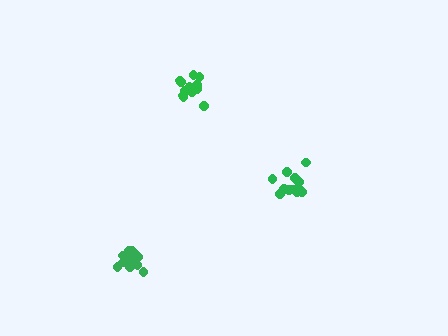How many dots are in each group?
Group 1: 14 dots, Group 2: 14 dots, Group 3: 14 dots (42 total).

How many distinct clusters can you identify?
There are 3 distinct clusters.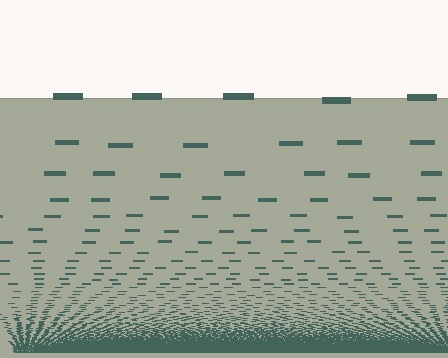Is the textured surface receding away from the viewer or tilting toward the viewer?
The surface appears to tilt toward the viewer. Texture elements get larger and sparser toward the top.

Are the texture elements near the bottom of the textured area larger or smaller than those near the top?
Smaller. The gradient is inverted — elements near the bottom are smaller and denser.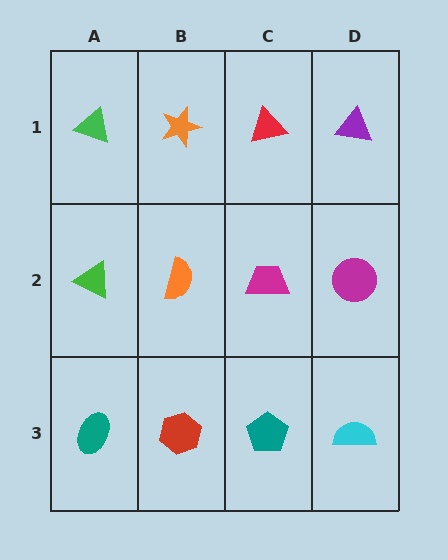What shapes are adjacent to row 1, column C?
A magenta trapezoid (row 2, column C), an orange star (row 1, column B), a purple triangle (row 1, column D).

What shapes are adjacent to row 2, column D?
A purple triangle (row 1, column D), a cyan semicircle (row 3, column D), a magenta trapezoid (row 2, column C).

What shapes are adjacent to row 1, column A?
A green triangle (row 2, column A), an orange star (row 1, column B).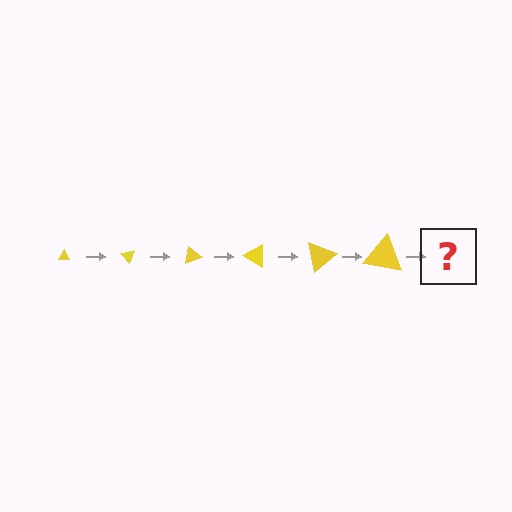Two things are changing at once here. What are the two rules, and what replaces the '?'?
The two rules are that the triangle grows larger each step and it rotates 50 degrees each step. The '?' should be a triangle, larger than the previous one and rotated 300 degrees from the start.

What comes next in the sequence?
The next element should be a triangle, larger than the previous one and rotated 300 degrees from the start.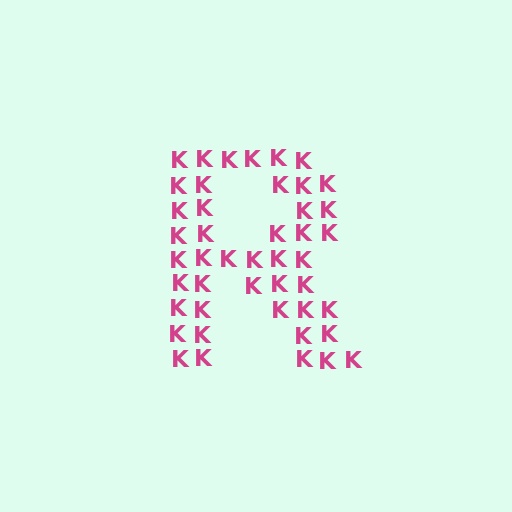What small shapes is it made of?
It is made of small letter K's.